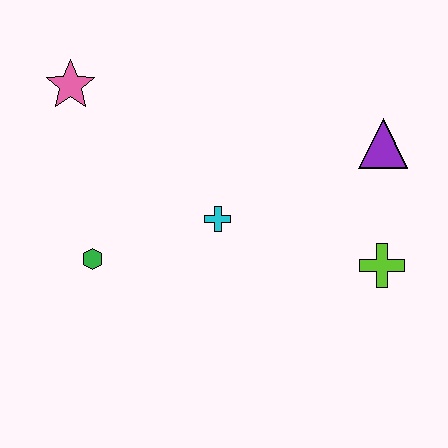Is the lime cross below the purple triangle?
Yes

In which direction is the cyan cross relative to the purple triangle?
The cyan cross is to the left of the purple triangle.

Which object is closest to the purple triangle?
The lime cross is closest to the purple triangle.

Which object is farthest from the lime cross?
The pink star is farthest from the lime cross.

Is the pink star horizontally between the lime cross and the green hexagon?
No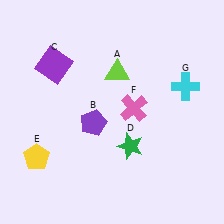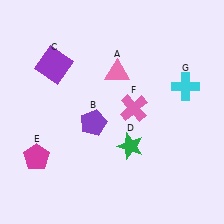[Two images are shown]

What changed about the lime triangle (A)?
In Image 1, A is lime. In Image 2, it changed to pink.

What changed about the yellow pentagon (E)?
In Image 1, E is yellow. In Image 2, it changed to magenta.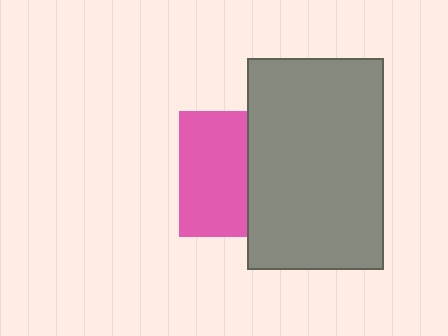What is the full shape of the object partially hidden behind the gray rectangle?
The partially hidden object is a pink square.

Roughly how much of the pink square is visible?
About half of it is visible (roughly 54%).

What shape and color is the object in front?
The object in front is a gray rectangle.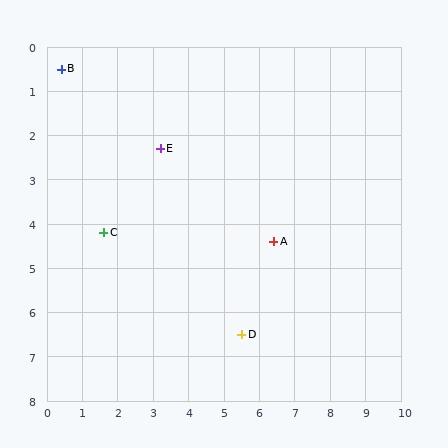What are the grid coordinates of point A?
Point A is at approximately (6.4, 4.4).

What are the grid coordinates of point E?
Point E is at approximately (3.2, 2.3).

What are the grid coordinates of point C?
Point C is at approximately (1.6, 4.2).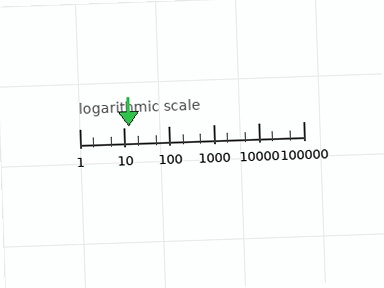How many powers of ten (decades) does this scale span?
The scale spans 5 decades, from 1 to 100000.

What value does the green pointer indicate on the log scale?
The pointer indicates approximately 13.